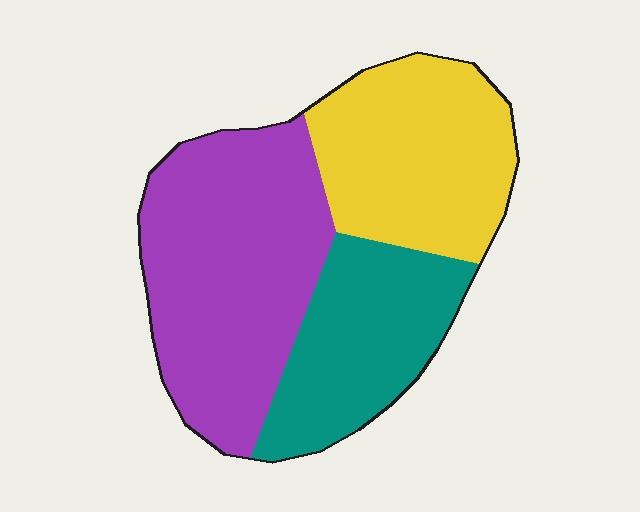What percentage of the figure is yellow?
Yellow covers roughly 30% of the figure.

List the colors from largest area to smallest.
From largest to smallest: purple, yellow, teal.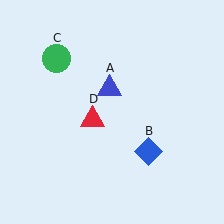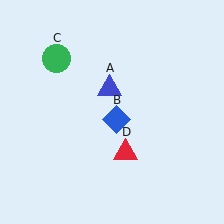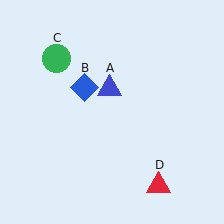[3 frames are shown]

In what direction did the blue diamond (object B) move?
The blue diamond (object B) moved up and to the left.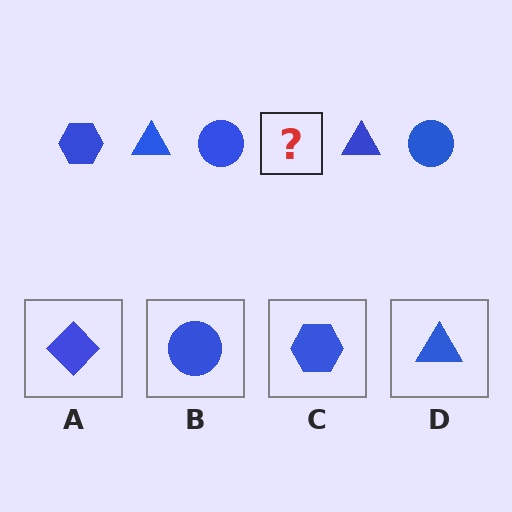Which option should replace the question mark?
Option C.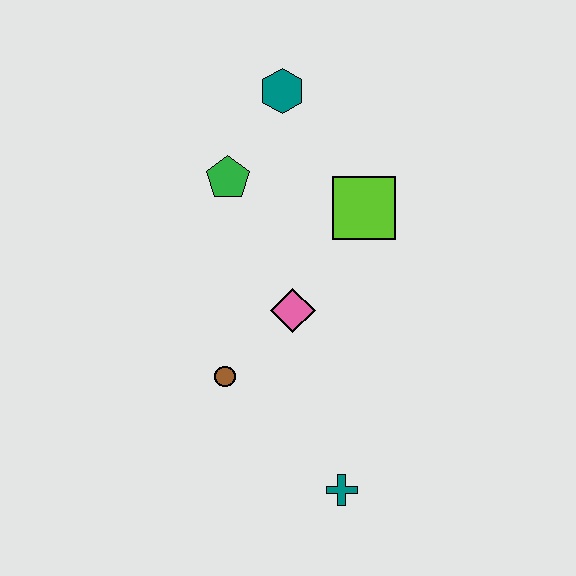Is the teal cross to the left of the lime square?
Yes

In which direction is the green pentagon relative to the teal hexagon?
The green pentagon is below the teal hexagon.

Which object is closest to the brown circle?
The pink diamond is closest to the brown circle.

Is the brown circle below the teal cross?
No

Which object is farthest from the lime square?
The teal cross is farthest from the lime square.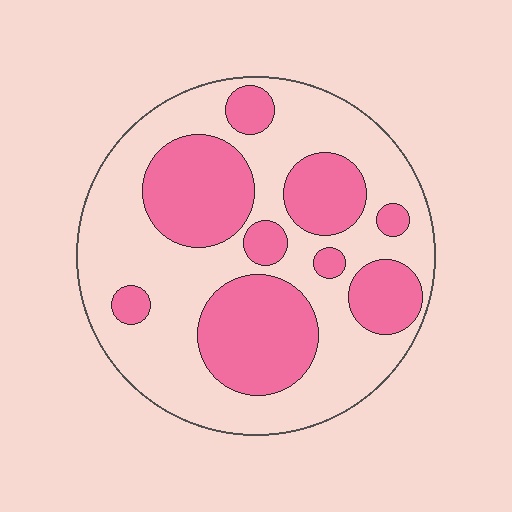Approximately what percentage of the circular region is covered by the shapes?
Approximately 40%.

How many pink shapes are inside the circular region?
9.